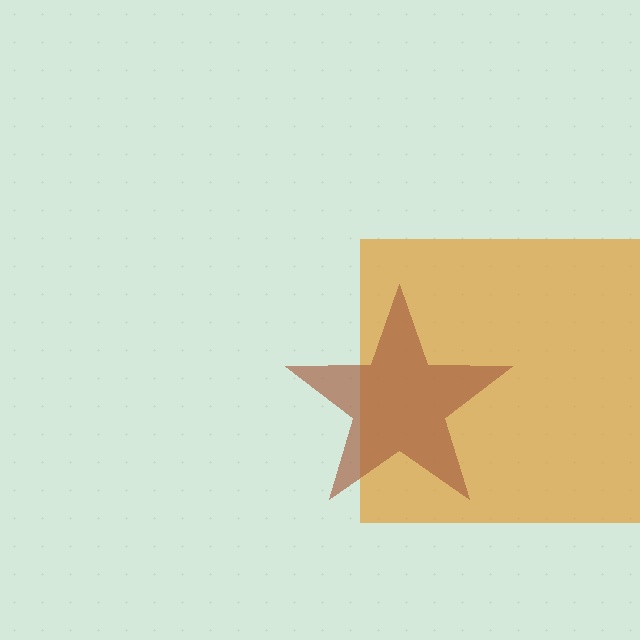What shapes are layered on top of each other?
The layered shapes are: an orange square, a brown star.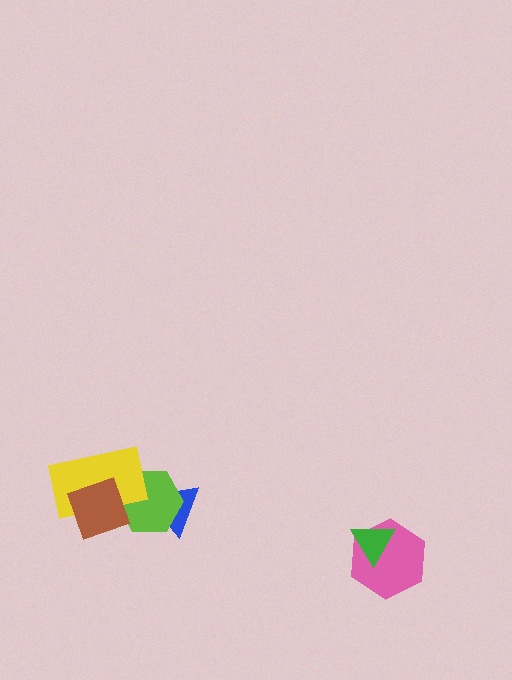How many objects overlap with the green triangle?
1 object overlaps with the green triangle.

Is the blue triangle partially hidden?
Yes, it is partially covered by another shape.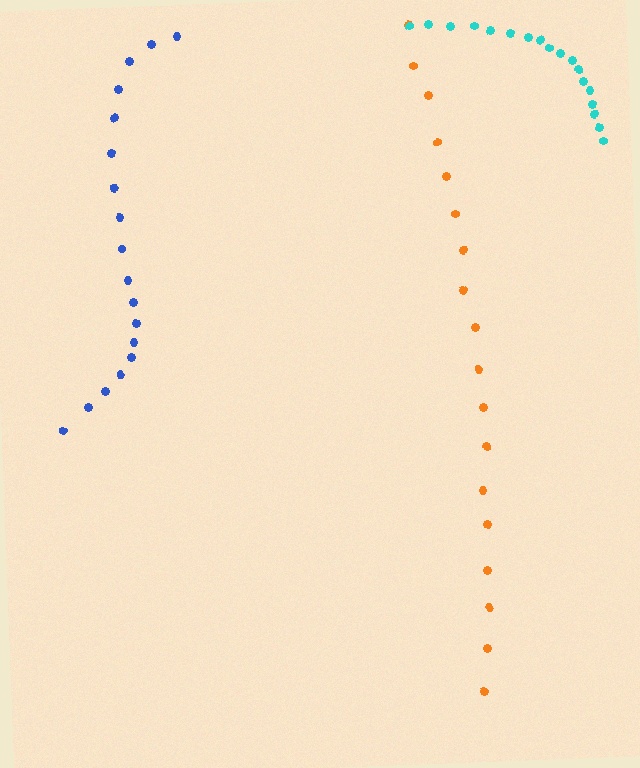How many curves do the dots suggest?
There are 3 distinct paths.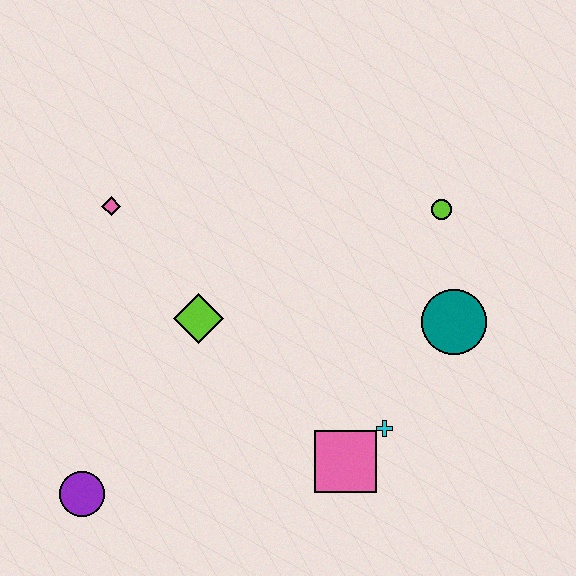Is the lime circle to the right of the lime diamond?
Yes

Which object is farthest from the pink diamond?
The teal circle is farthest from the pink diamond.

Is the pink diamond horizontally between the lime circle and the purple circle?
Yes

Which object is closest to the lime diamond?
The pink diamond is closest to the lime diamond.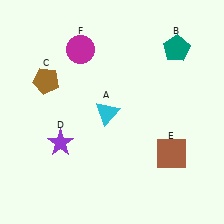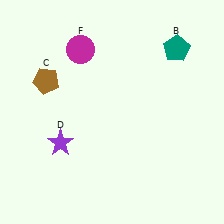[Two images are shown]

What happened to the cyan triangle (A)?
The cyan triangle (A) was removed in Image 2. It was in the bottom-left area of Image 1.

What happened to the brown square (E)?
The brown square (E) was removed in Image 2. It was in the bottom-right area of Image 1.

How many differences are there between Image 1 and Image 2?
There are 2 differences between the two images.